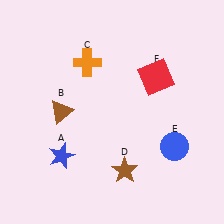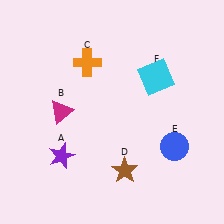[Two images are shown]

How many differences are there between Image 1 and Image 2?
There are 3 differences between the two images.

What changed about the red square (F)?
In Image 1, F is red. In Image 2, it changed to cyan.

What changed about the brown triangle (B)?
In Image 1, B is brown. In Image 2, it changed to magenta.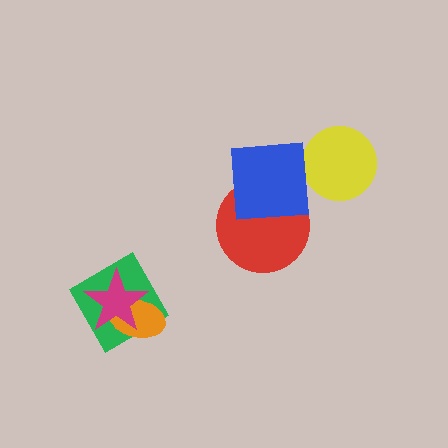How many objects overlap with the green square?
2 objects overlap with the green square.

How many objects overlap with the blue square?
1 object overlaps with the blue square.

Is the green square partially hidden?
Yes, it is partially covered by another shape.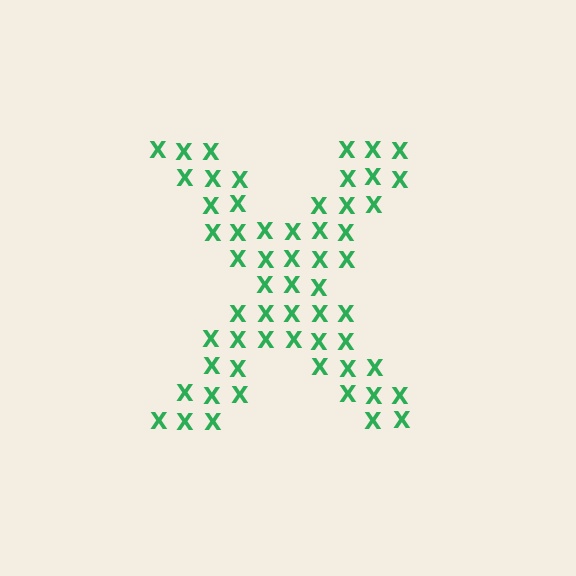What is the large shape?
The large shape is the letter X.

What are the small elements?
The small elements are letter X's.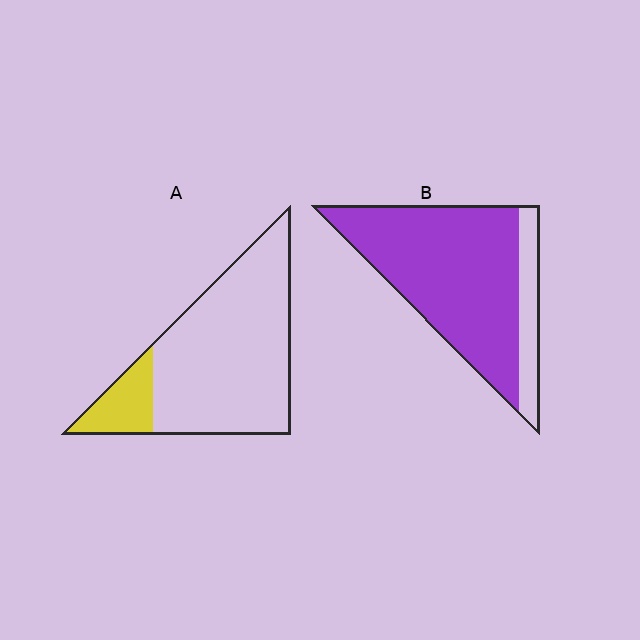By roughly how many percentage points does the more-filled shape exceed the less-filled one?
By roughly 65 percentage points (B over A).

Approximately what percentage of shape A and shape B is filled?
A is approximately 15% and B is approximately 85%.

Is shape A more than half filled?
No.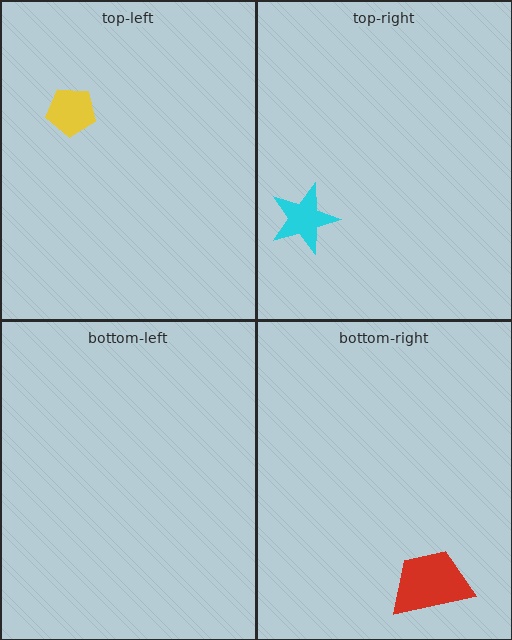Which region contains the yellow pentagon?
The top-left region.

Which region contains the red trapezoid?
The bottom-right region.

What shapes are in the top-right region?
The cyan star.